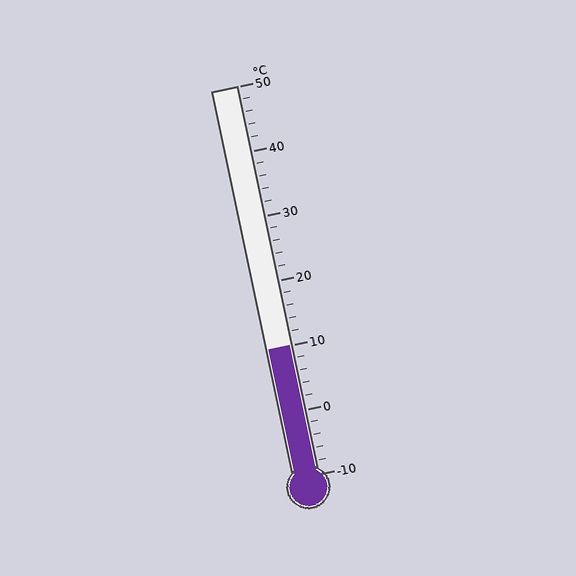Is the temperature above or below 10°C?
The temperature is at 10°C.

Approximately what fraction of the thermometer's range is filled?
The thermometer is filled to approximately 35% of its range.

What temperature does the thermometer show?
The thermometer shows approximately 10°C.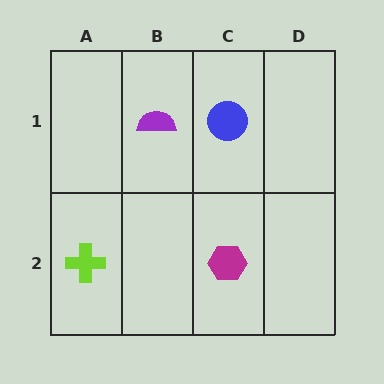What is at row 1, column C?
A blue circle.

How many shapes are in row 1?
2 shapes.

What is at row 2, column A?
A lime cross.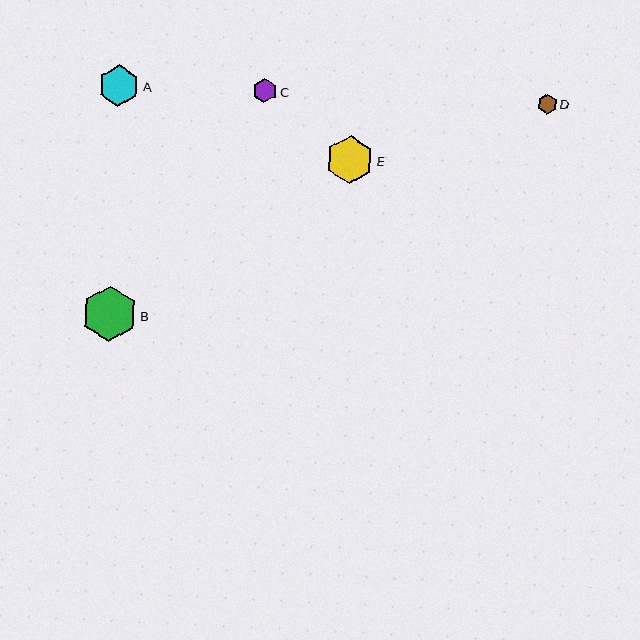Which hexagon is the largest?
Hexagon B is the largest with a size of approximately 55 pixels.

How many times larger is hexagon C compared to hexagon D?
Hexagon C is approximately 1.2 times the size of hexagon D.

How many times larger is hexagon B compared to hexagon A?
Hexagon B is approximately 1.3 times the size of hexagon A.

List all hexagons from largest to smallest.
From largest to smallest: B, E, A, C, D.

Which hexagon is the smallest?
Hexagon D is the smallest with a size of approximately 19 pixels.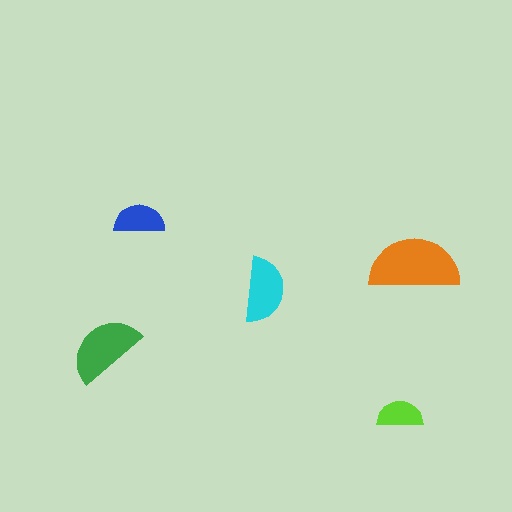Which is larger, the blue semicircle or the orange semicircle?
The orange one.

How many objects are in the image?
There are 5 objects in the image.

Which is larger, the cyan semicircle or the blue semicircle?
The cyan one.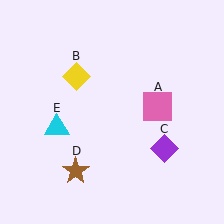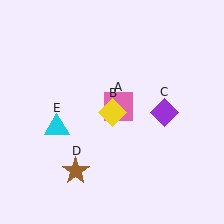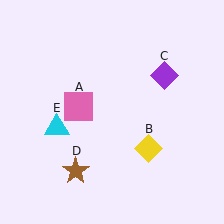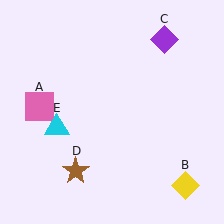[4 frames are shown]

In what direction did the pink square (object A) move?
The pink square (object A) moved left.